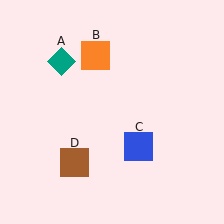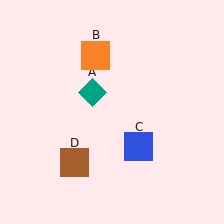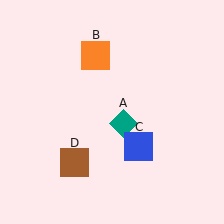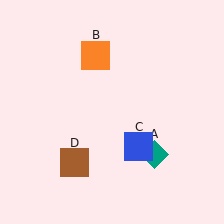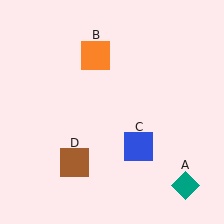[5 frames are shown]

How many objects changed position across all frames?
1 object changed position: teal diamond (object A).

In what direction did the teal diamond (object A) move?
The teal diamond (object A) moved down and to the right.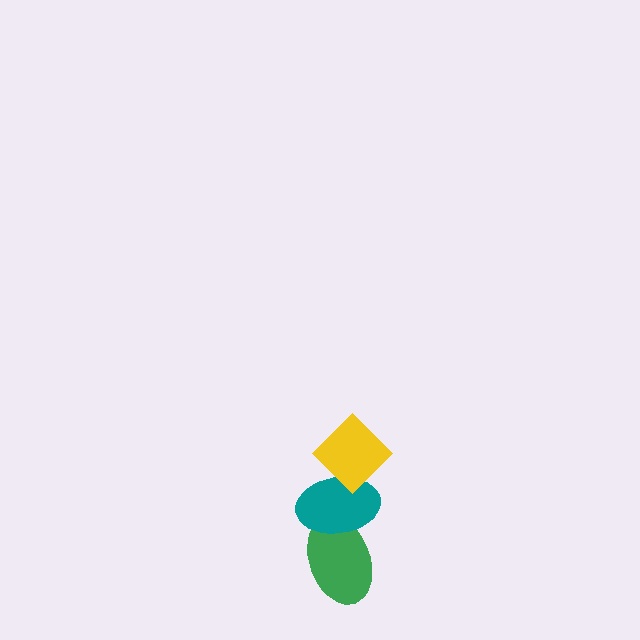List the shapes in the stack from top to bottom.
From top to bottom: the yellow diamond, the teal ellipse, the green ellipse.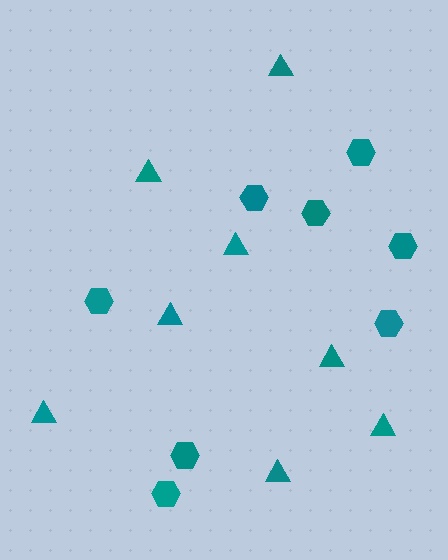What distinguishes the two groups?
There are 2 groups: one group of hexagons (8) and one group of triangles (8).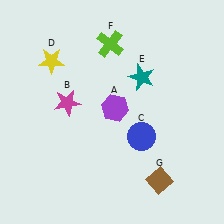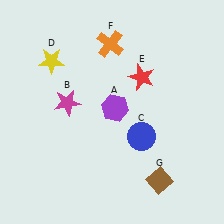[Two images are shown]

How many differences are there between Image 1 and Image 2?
There are 2 differences between the two images.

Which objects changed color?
E changed from teal to red. F changed from lime to orange.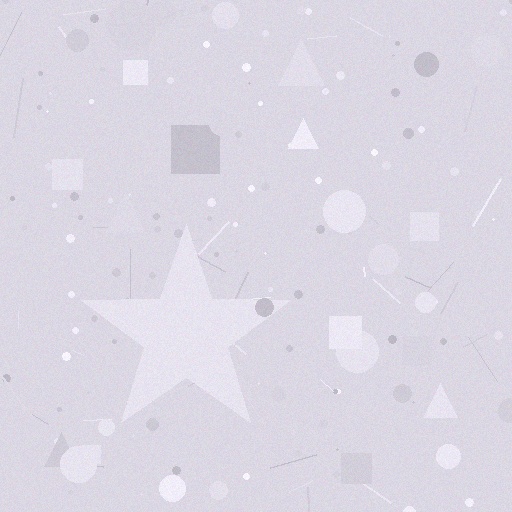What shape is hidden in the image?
A star is hidden in the image.